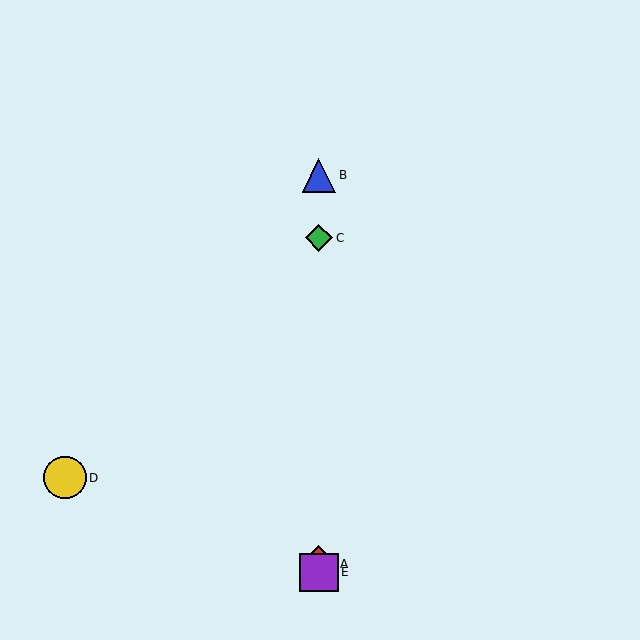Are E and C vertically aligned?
Yes, both are at x≈319.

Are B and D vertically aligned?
No, B is at x≈319 and D is at x≈65.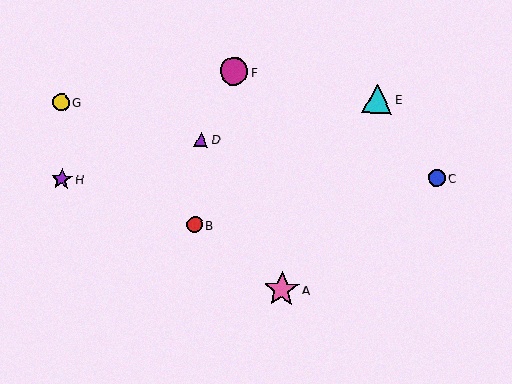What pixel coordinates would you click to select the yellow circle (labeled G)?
Click at (61, 102) to select the yellow circle G.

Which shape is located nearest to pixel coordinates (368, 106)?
The cyan triangle (labeled E) at (377, 99) is nearest to that location.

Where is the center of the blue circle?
The center of the blue circle is at (437, 178).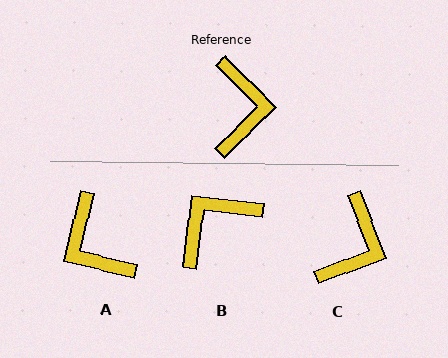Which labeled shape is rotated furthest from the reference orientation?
A, about 148 degrees away.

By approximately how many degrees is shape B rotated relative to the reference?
Approximately 129 degrees counter-clockwise.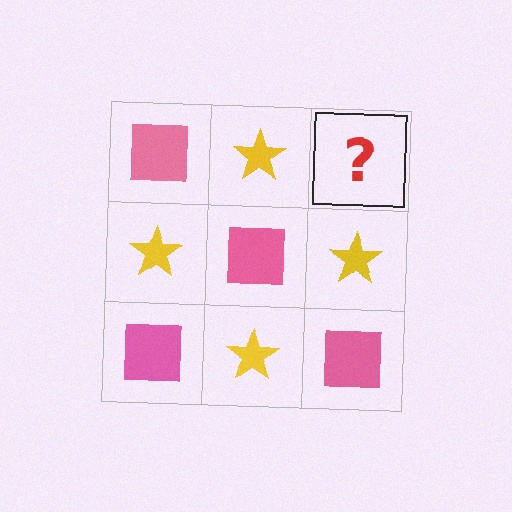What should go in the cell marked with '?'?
The missing cell should contain a pink square.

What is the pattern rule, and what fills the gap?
The rule is that it alternates pink square and yellow star in a checkerboard pattern. The gap should be filled with a pink square.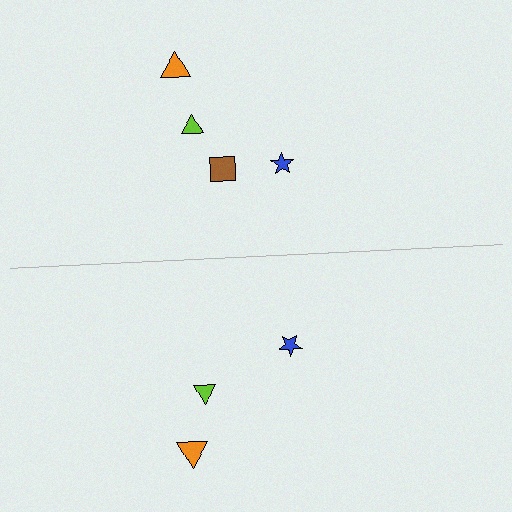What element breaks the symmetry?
A brown square is missing from the bottom side.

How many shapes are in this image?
There are 7 shapes in this image.